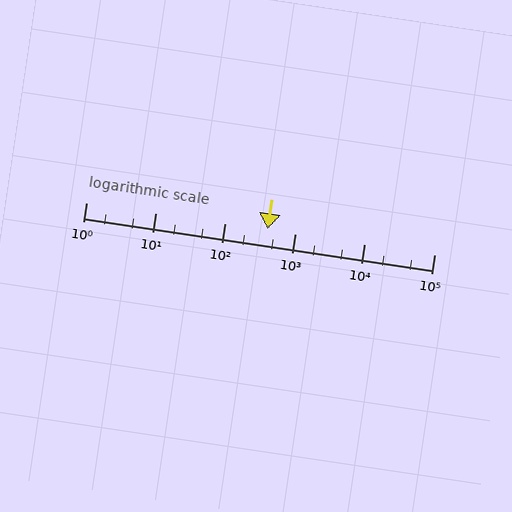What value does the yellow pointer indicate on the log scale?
The pointer indicates approximately 400.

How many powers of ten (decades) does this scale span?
The scale spans 5 decades, from 1 to 100000.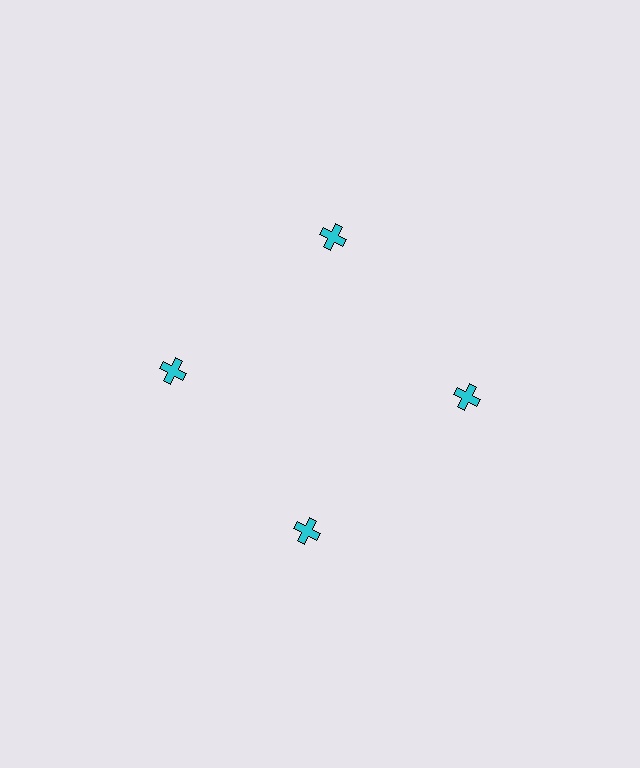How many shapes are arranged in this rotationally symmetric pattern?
There are 4 shapes, arranged in 4 groups of 1.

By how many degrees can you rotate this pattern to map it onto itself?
The pattern maps onto itself every 90 degrees of rotation.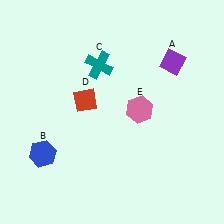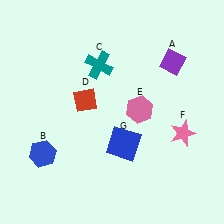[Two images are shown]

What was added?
A pink star (F), a blue square (G) were added in Image 2.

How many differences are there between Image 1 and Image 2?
There are 2 differences between the two images.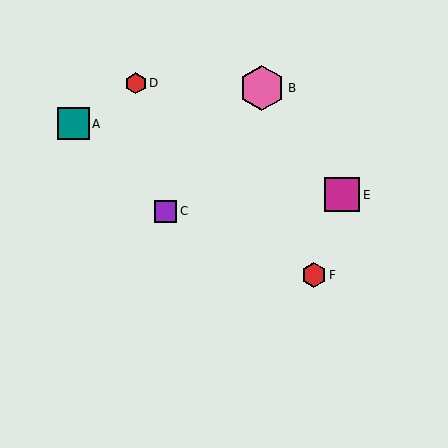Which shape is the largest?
The pink hexagon (labeled B) is the largest.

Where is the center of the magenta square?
The center of the magenta square is at (342, 195).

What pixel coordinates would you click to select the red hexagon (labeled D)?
Click at (136, 83) to select the red hexagon D.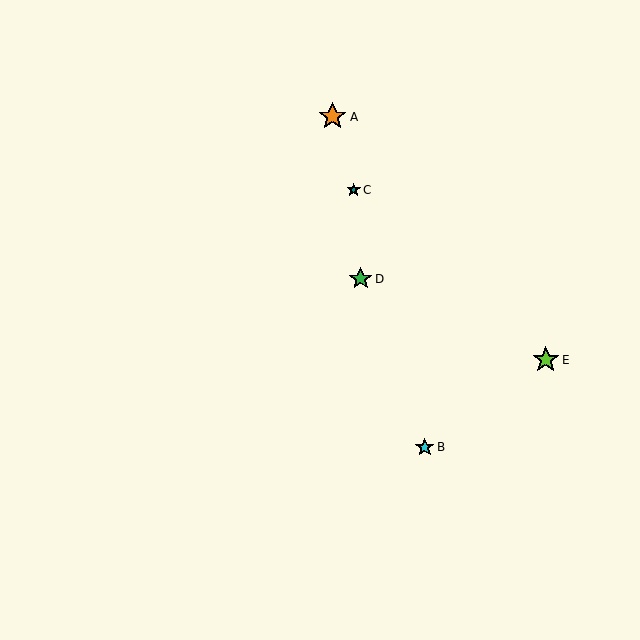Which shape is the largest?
The orange star (labeled A) is the largest.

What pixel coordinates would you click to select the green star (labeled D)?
Click at (361, 279) to select the green star D.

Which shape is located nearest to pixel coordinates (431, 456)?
The cyan star (labeled B) at (425, 447) is nearest to that location.